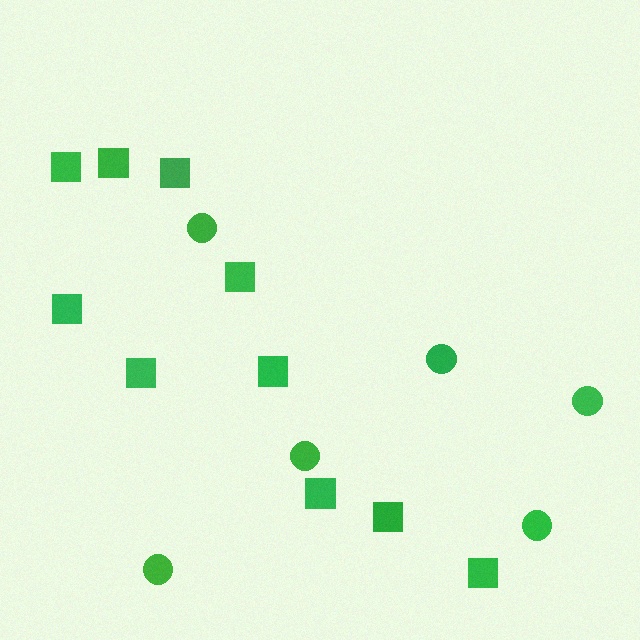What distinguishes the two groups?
There are 2 groups: one group of squares (10) and one group of circles (6).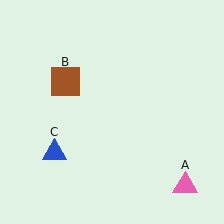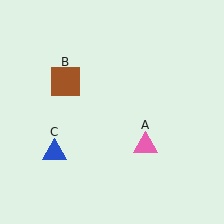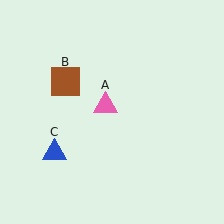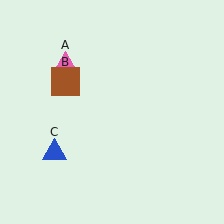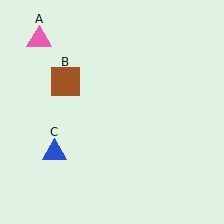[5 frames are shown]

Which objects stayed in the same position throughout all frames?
Brown square (object B) and blue triangle (object C) remained stationary.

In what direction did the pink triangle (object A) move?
The pink triangle (object A) moved up and to the left.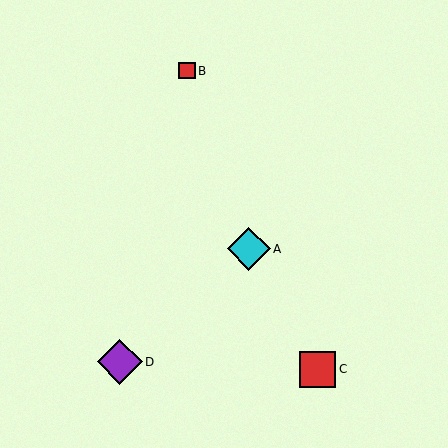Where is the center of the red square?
The center of the red square is at (187, 71).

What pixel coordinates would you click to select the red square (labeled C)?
Click at (318, 369) to select the red square C.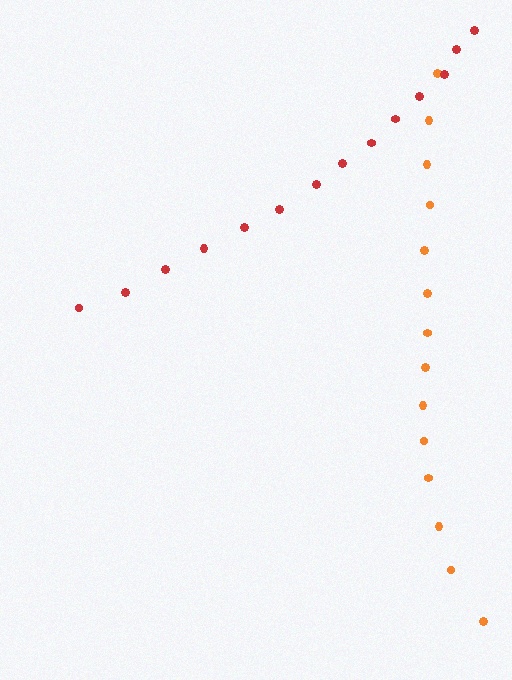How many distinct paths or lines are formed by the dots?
There are 2 distinct paths.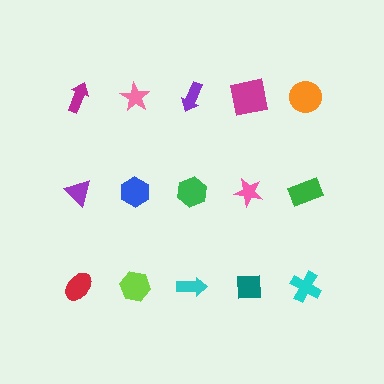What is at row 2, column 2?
A blue hexagon.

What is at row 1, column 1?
A magenta arrow.